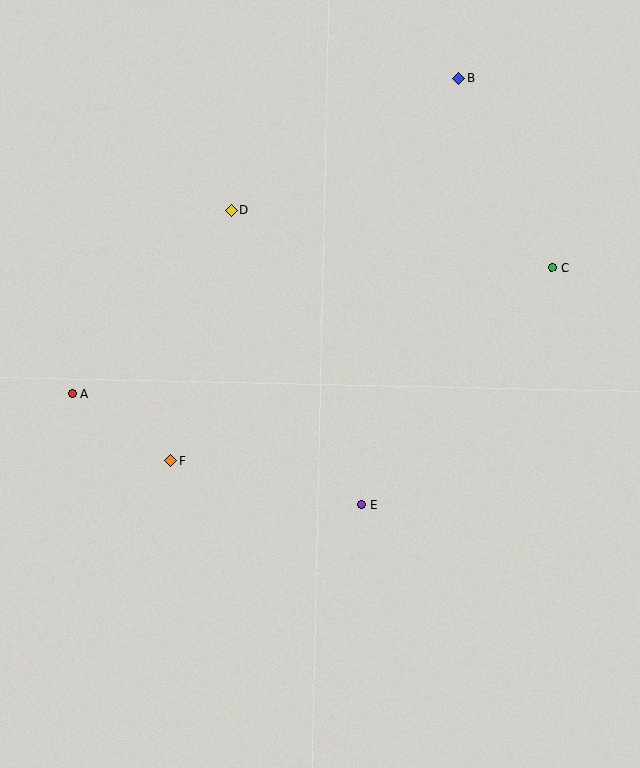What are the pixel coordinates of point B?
Point B is at (458, 78).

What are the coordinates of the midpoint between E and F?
The midpoint between E and F is at (266, 483).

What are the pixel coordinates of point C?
Point C is at (552, 268).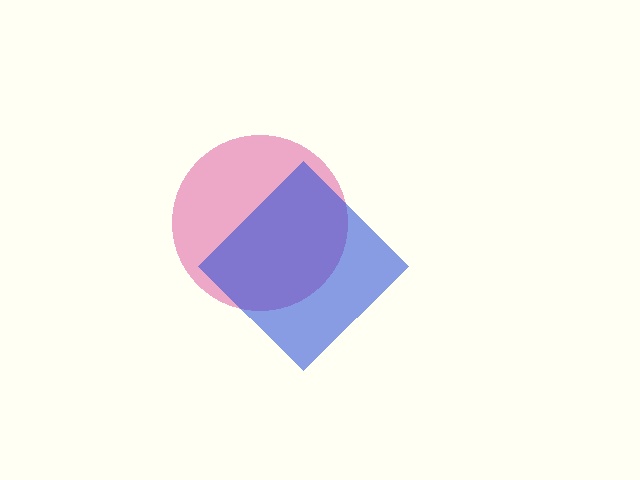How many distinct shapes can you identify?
There are 2 distinct shapes: a magenta circle, a blue diamond.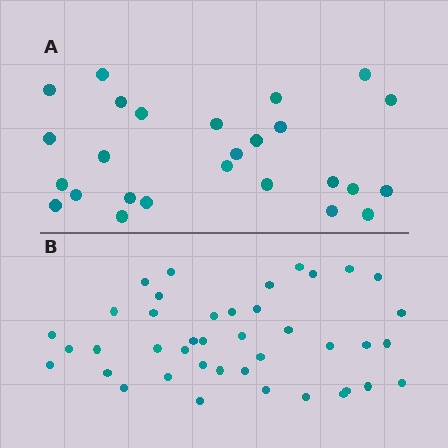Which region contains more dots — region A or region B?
Region B (the bottom region) has more dots.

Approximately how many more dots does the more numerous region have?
Region B has approximately 15 more dots than region A.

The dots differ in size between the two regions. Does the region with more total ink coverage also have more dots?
No. Region A has more total ink coverage because its dots are larger, but region B actually contains more individual dots. Total area can be misleading — the number of items is what matters here.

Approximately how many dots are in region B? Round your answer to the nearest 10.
About 40 dots. (The exact count is 41, which rounds to 40.)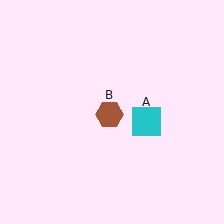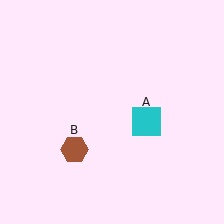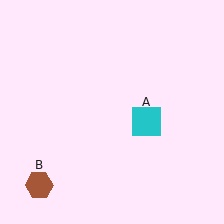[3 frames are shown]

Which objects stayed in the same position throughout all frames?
Cyan square (object A) remained stationary.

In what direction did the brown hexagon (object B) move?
The brown hexagon (object B) moved down and to the left.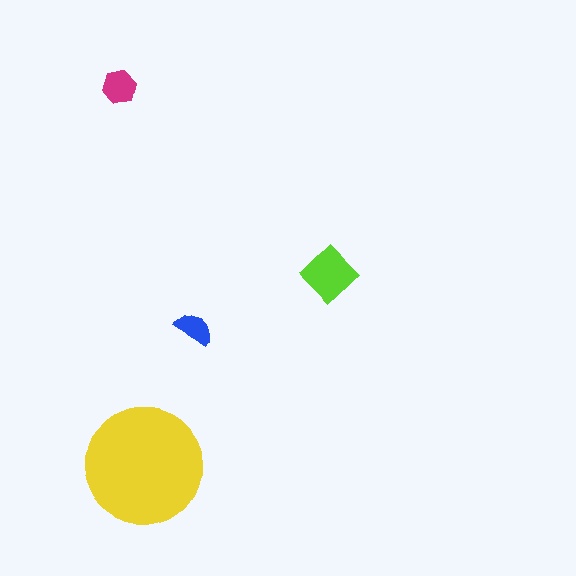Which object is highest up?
The magenta hexagon is topmost.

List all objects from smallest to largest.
The blue semicircle, the magenta hexagon, the lime diamond, the yellow circle.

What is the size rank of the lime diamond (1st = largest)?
2nd.